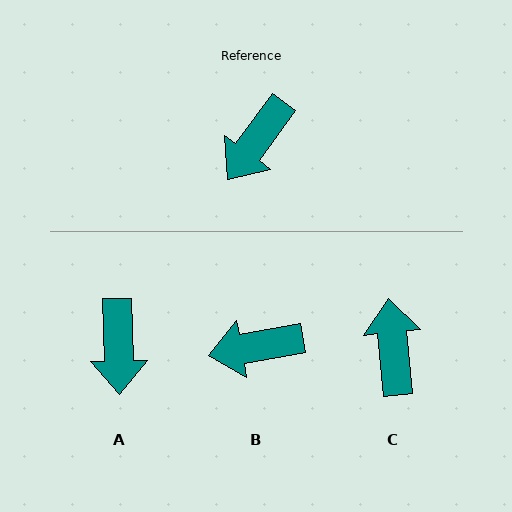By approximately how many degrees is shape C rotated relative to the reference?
Approximately 138 degrees clockwise.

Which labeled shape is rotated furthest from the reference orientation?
C, about 138 degrees away.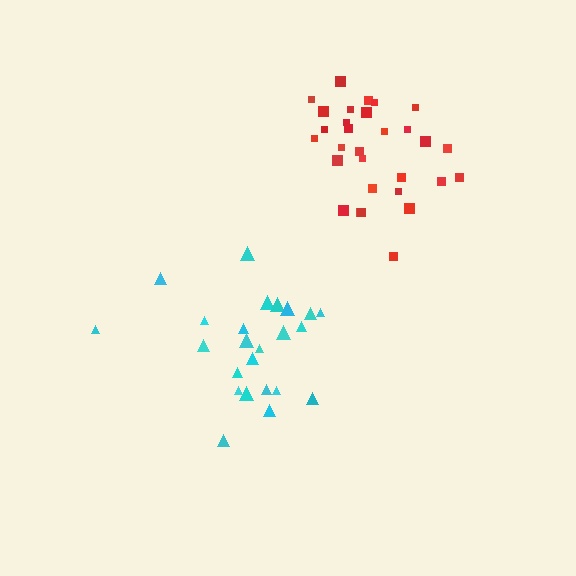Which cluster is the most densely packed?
Red.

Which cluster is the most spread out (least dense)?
Cyan.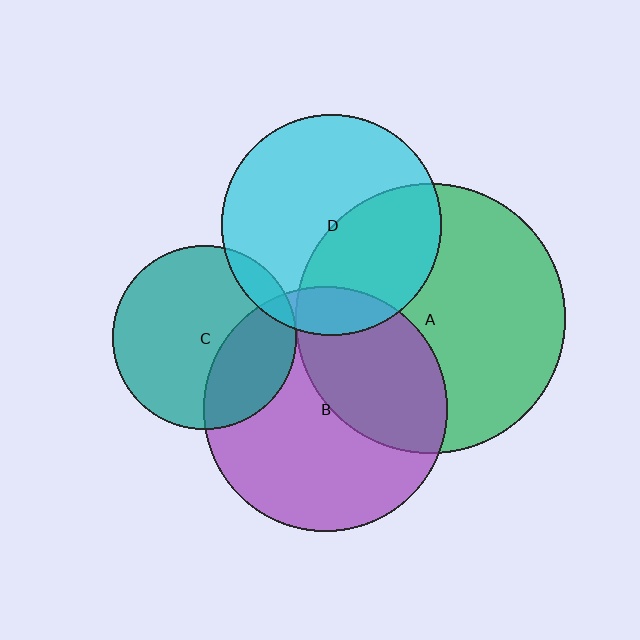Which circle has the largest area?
Circle A (green).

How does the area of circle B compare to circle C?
Approximately 1.8 times.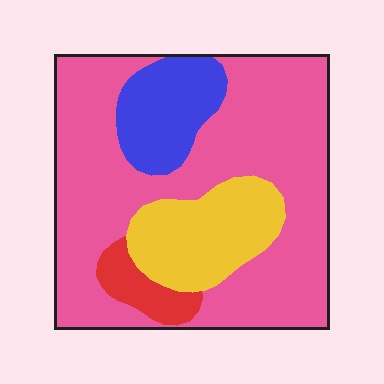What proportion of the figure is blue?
Blue takes up about one eighth (1/8) of the figure.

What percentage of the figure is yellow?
Yellow takes up less than a quarter of the figure.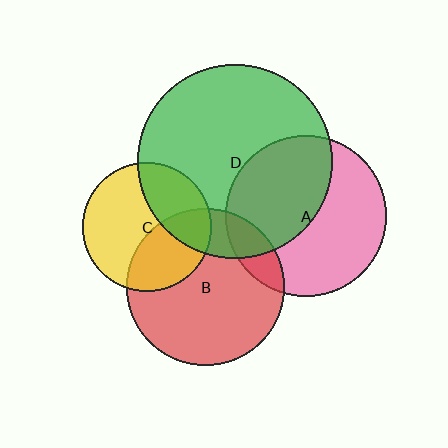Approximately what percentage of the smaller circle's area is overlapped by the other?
Approximately 30%.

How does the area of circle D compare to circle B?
Approximately 1.5 times.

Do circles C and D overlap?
Yes.